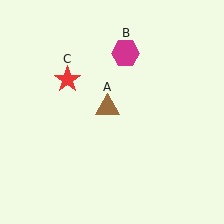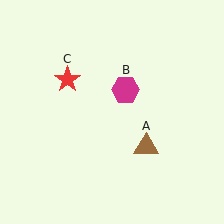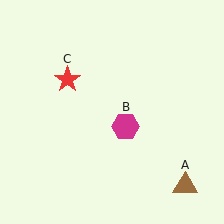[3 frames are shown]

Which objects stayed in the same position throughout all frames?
Red star (object C) remained stationary.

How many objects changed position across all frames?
2 objects changed position: brown triangle (object A), magenta hexagon (object B).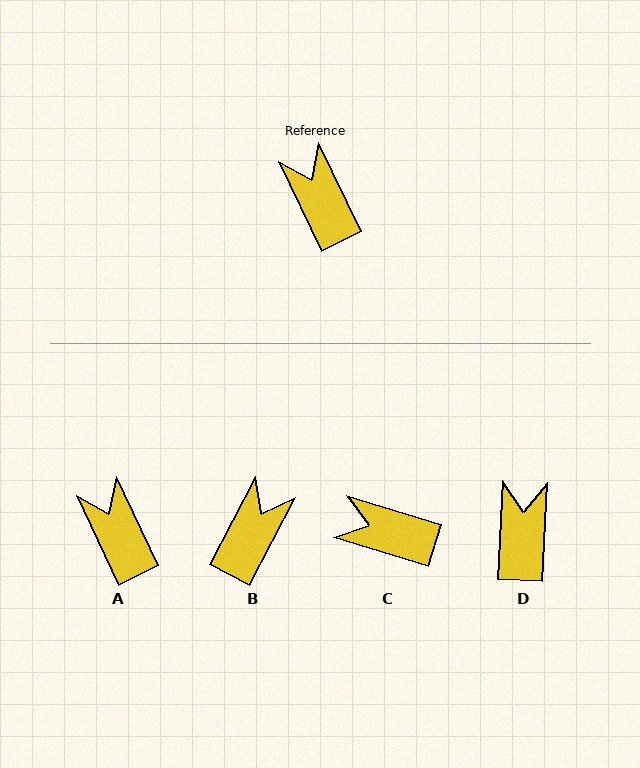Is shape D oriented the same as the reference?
No, it is off by about 28 degrees.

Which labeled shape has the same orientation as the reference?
A.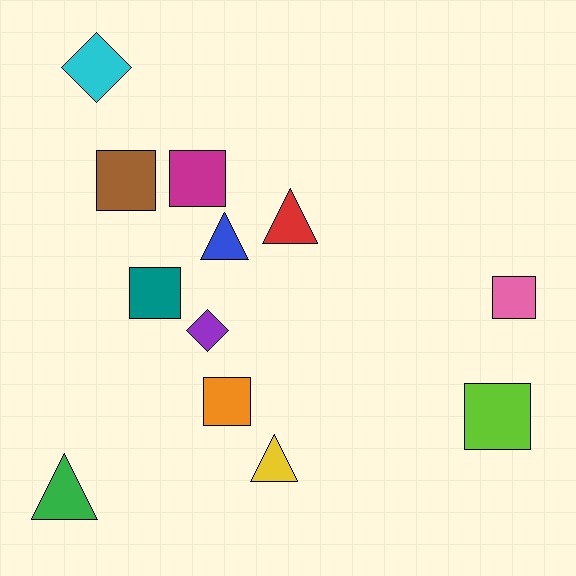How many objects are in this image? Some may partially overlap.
There are 12 objects.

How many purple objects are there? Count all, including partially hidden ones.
There is 1 purple object.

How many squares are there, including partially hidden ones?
There are 6 squares.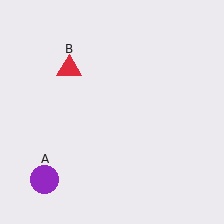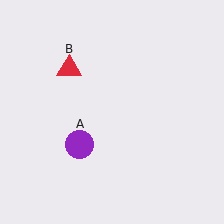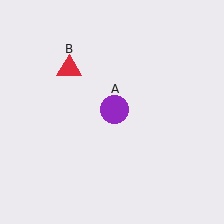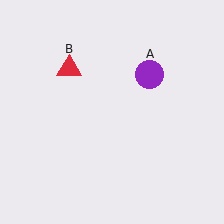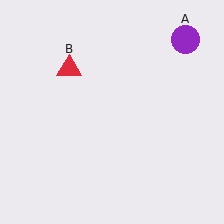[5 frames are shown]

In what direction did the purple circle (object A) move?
The purple circle (object A) moved up and to the right.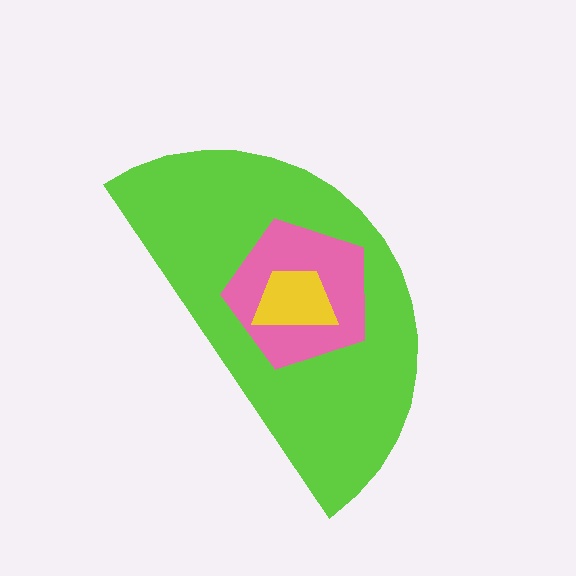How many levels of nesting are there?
3.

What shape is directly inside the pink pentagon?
The yellow trapezoid.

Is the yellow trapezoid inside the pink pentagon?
Yes.